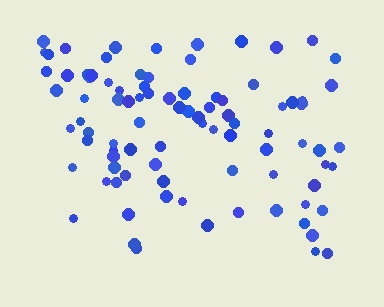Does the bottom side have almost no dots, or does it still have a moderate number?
Still a moderate number, just noticeably fewer than the top.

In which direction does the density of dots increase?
From bottom to top, with the top side densest.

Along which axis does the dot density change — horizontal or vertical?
Vertical.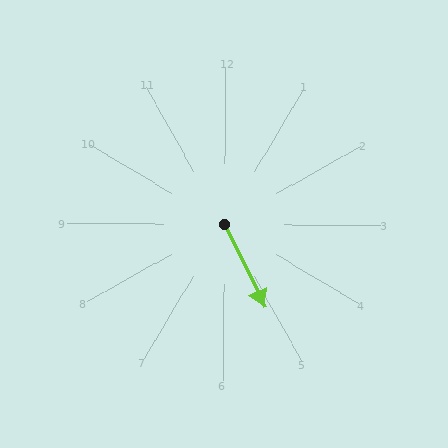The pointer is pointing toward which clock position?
Roughly 5 o'clock.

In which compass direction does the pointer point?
Southeast.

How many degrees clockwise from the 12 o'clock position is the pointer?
Approximately 153 degrees.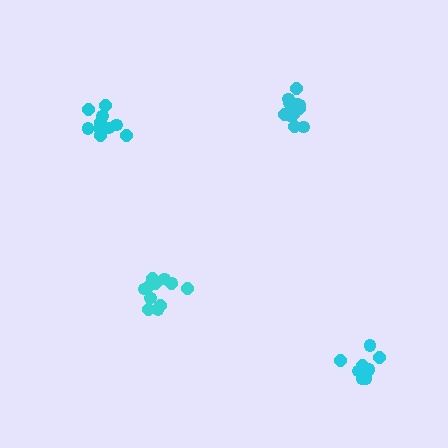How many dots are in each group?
Group 1: 11 dots, Group 2: 11 dots, Group 3: 11 dots, Group 4: 12 dots (45 total).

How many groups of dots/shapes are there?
There are 4 groups.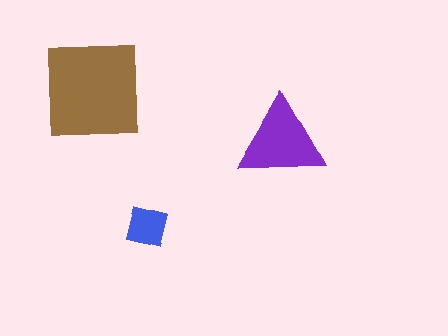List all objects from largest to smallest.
The brown square, the purple triangle, the blue square.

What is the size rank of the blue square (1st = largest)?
3rd.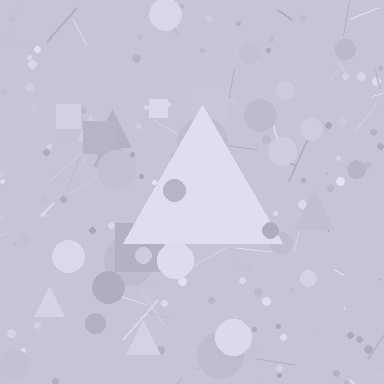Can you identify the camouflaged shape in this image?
The camouflaged shape is a triangle.